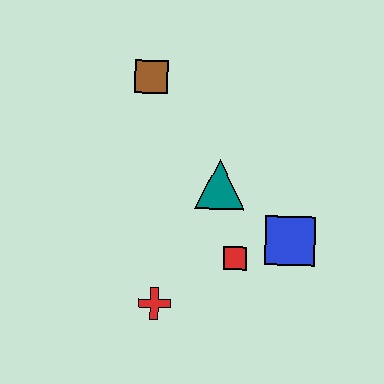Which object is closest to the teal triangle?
The red square is closest to the teal triangle.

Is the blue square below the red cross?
No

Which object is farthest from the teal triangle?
The red cross is farthest from the teal triangle.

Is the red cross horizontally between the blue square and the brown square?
Yes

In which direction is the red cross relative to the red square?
The red cross is to the left of the red square.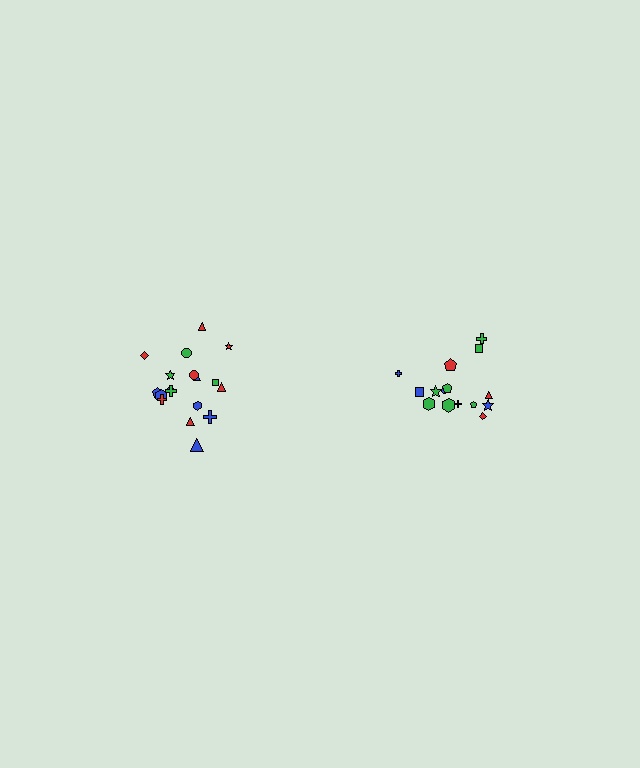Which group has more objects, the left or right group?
The left group.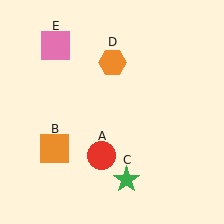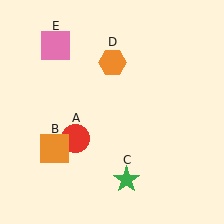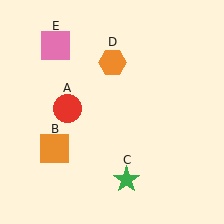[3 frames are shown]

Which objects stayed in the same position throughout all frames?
Orange square (object B) and green star (object C) and orange hexagon (object D) and pink square (object E) remained stationary.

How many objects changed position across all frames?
1 object changed position: red circle (object A).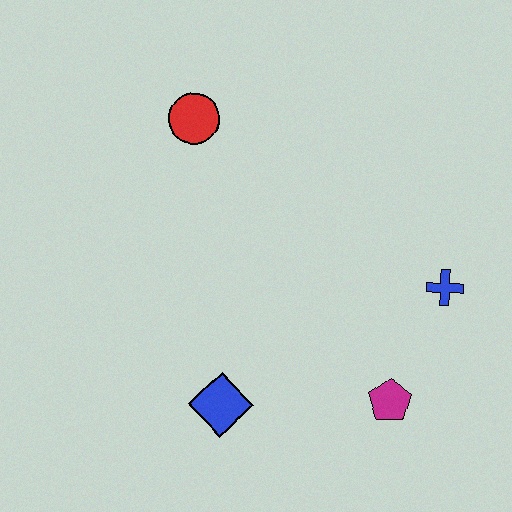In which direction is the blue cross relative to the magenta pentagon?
The blue cross is above the magenta pentagon.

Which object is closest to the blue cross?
The magenta pentagon is closest to the blue cross.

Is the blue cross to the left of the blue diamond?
No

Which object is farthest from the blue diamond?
The red circle is farthest from the blue diamond.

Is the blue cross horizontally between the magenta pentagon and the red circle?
No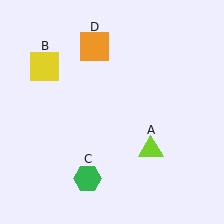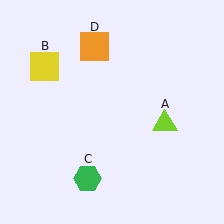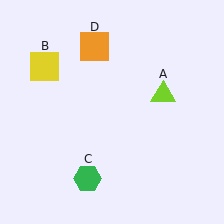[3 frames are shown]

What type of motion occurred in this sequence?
The lime triangle (object A) rotated counterclockwise around the center of the scene.